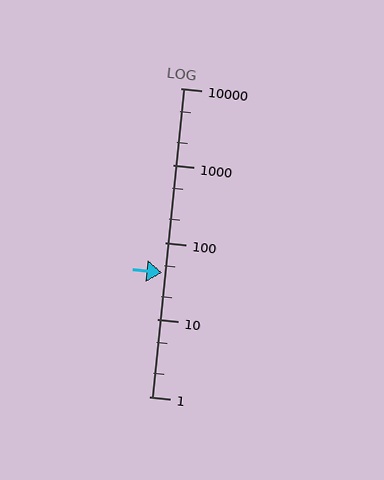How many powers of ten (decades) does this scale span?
The scale spans 4 decades, from 1 to 10000.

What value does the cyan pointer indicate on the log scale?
The pointer indicates approximately 40.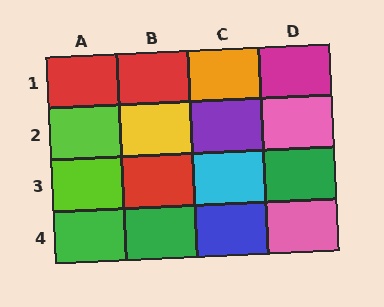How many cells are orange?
1 cell is orange.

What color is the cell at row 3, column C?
Cyan.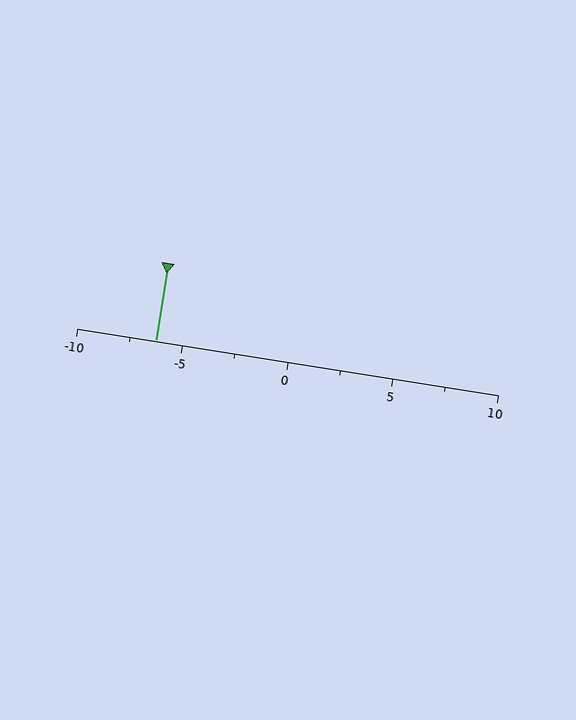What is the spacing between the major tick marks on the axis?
The major ticks are spaced 5 apart.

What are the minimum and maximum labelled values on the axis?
The axis runs from -10 to 10.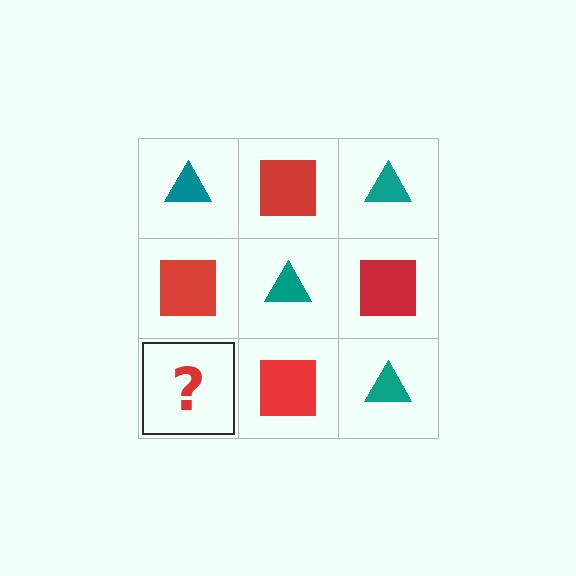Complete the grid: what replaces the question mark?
The question mark should be replaced with a teal triangle.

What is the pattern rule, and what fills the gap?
The rule is that it alternates teal triangle and red square in a checkerboard pattern. The gap should be filled with a teal triangle.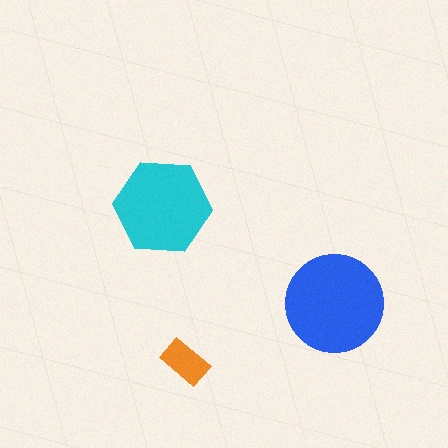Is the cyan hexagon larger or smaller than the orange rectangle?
Larger.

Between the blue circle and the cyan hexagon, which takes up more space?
The blue circle.